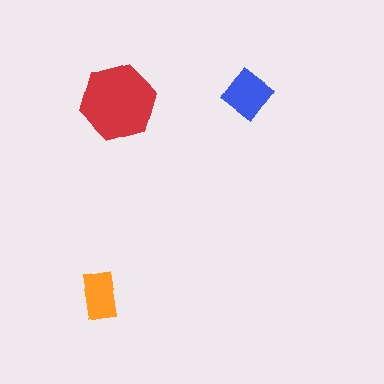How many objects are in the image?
There are 3 objects in the image.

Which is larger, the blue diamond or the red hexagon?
The red hexagon.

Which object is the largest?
The red hexagon.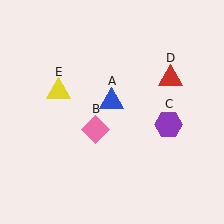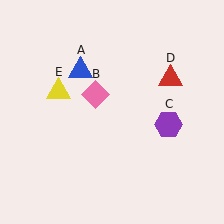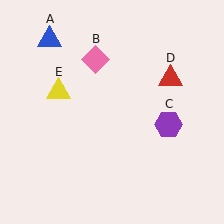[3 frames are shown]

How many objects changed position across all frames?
2 objects changed position: blue triangle (object A), pink diamond (object B).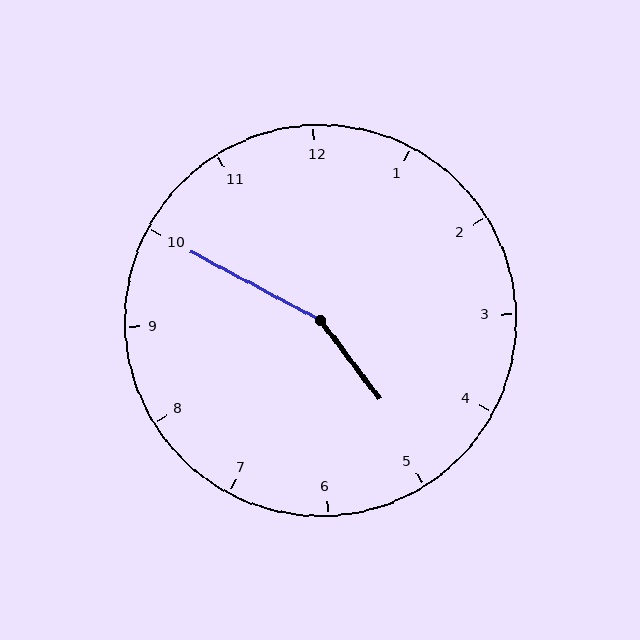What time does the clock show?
4:50.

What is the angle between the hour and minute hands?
Approximately 155 degrees.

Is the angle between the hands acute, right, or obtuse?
It is obtuse.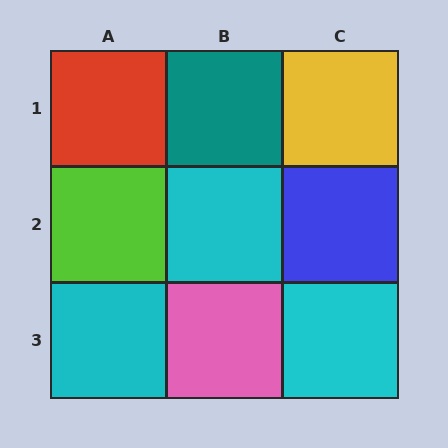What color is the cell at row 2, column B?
Cyan.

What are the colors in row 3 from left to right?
Cyan, pink, cyan.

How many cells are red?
1 cell is red.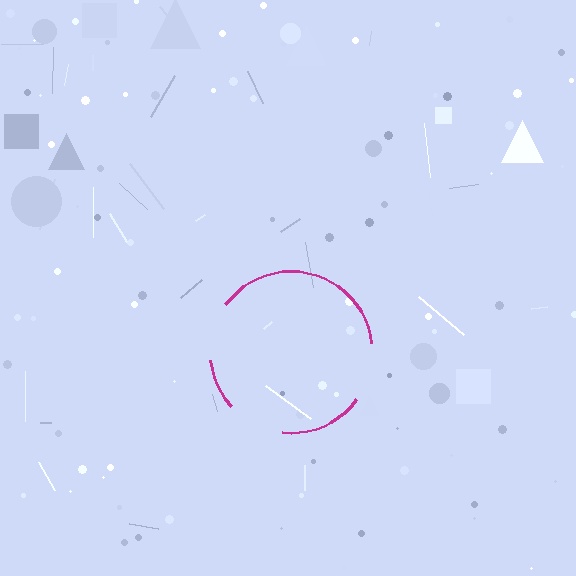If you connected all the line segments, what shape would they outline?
They would outline a circle.